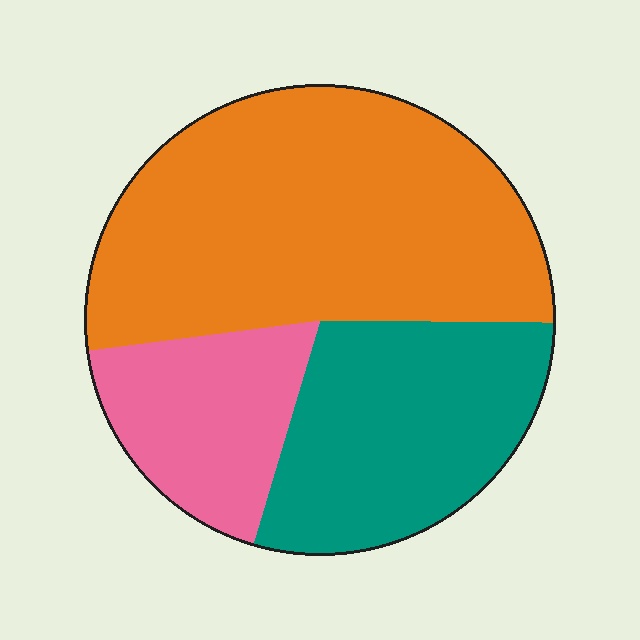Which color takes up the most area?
Orange, at roughly 50%.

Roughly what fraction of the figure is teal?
Teal takes up between a quarter and a half of the figure.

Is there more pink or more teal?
Teal.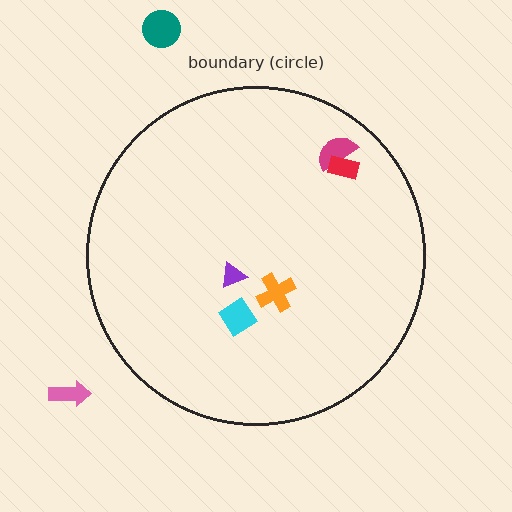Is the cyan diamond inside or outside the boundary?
Inside.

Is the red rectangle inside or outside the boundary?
Inside.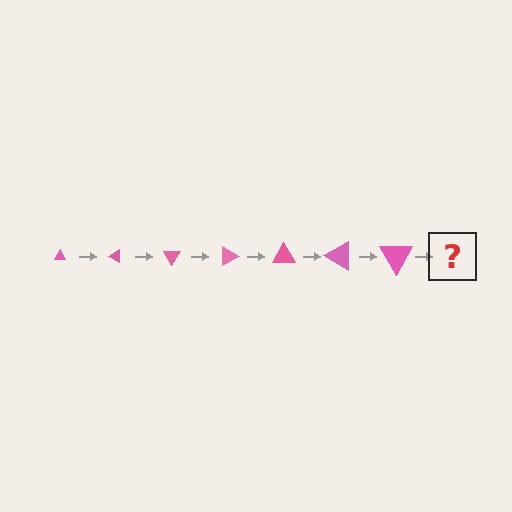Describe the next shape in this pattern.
It should be a triangle, larger than the previous one and rotated 210 degrees from the start.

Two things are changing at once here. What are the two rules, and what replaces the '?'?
The two rules are that the triangle grows larger each step and it rotates 30 degrees each step. The '?' should be a triangle, larger than the previous one and rotated 210 degrees from the start.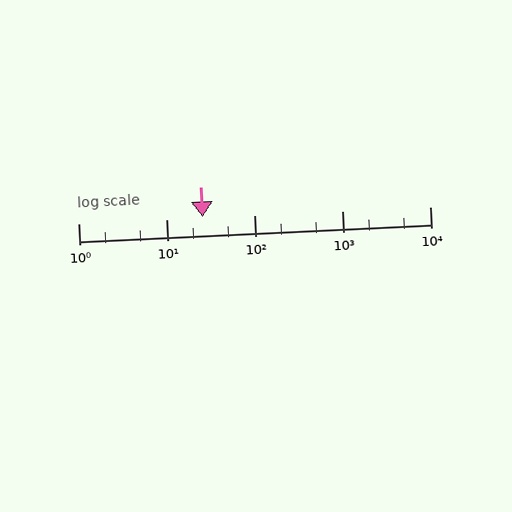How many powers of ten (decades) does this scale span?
The scale spans 4 decades, from 1 to 10000.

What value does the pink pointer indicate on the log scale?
The pointer indicates approximately 26.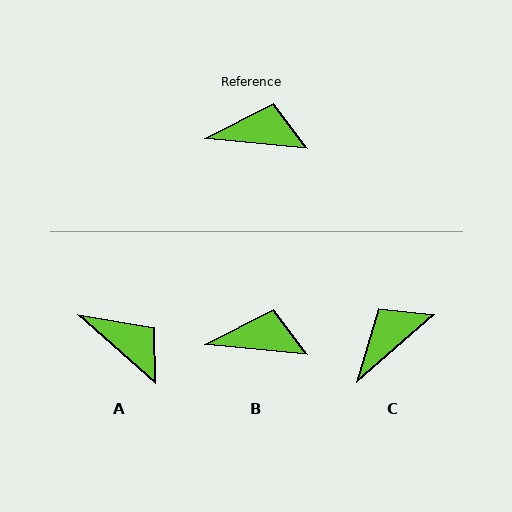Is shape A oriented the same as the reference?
No, it is off by about 36 degrees.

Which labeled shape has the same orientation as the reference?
B.